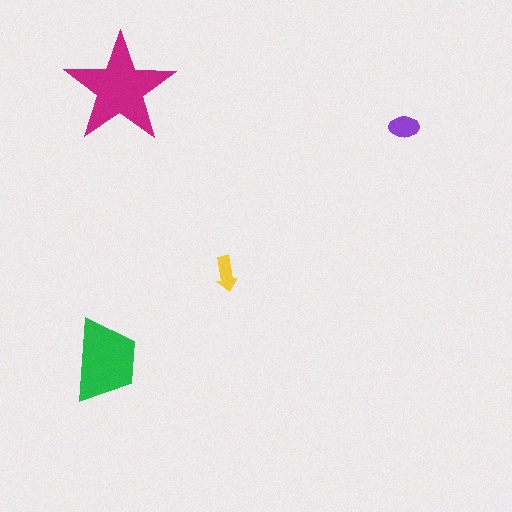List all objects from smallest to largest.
The yellow arrow, the purple ellipse, the green trapezoid, the magenta star.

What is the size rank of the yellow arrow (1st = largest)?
4th.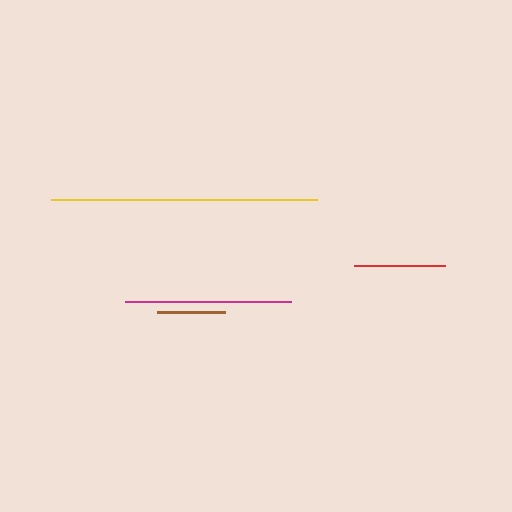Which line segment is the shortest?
The brown line is the shortest at approximately 68 pixels.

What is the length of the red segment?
The red segment is approximately 91 pixels long.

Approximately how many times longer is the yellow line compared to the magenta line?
The yellow line is approximately 1.6 times the length of the magenta line.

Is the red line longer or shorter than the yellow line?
The yellow line is longer than the red line.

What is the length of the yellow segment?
The yellow segment is approximately 266 pixels long.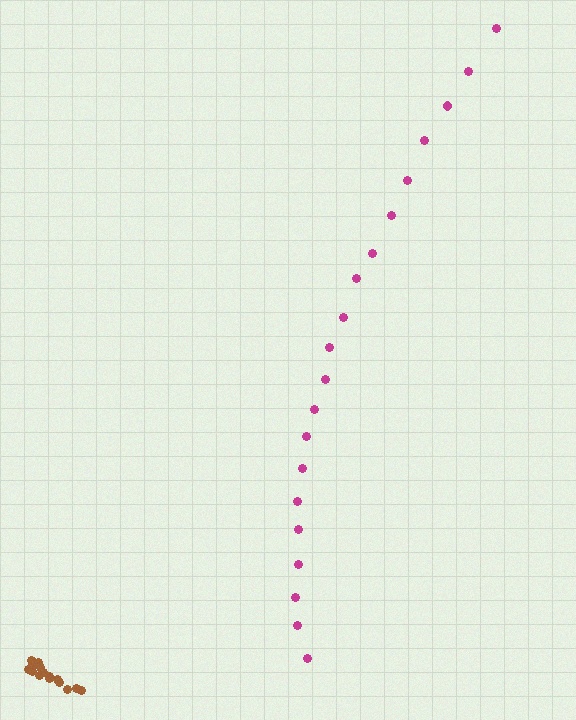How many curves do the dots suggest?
There are 2 distinct paths.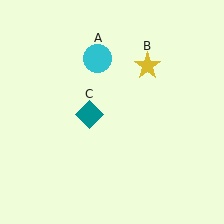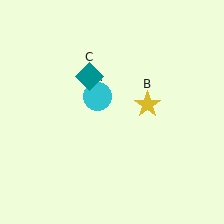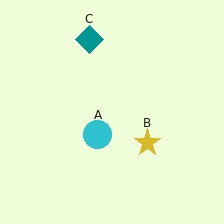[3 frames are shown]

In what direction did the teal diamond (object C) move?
The teal diamond (object C) moved up.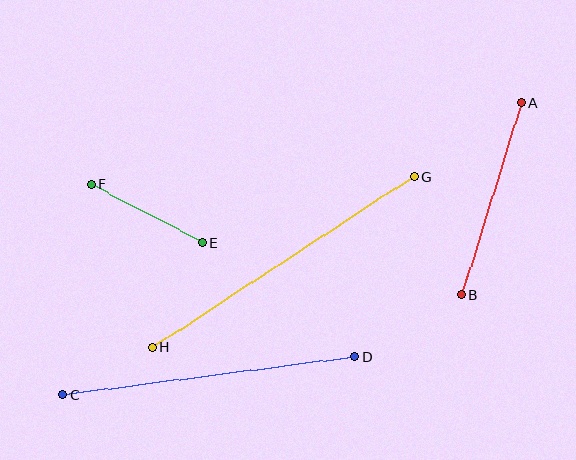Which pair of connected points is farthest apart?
Points G and H are farthest apart.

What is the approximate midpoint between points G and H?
The midpoint is at approximately (283, 262) pixels.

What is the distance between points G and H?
The distance is approximately 312 pixels.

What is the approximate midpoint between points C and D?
The midpoint is at approximately (209, 376) pixels.